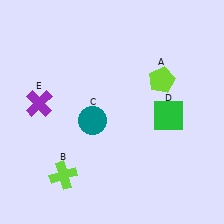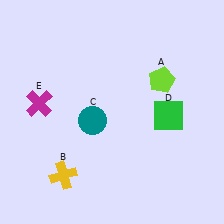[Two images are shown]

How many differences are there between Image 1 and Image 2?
There are 2 differences between the two images.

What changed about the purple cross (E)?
In Image 1, E is purple. In Image 2, it changed to magenta.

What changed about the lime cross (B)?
In Image 1, B is lime. In Image 2, it changed to yellow.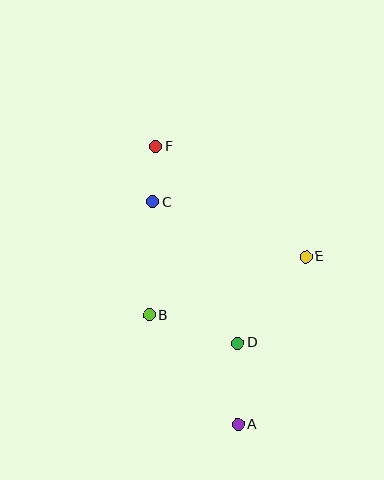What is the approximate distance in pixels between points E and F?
The distance between E and F is approximately 186 pixels.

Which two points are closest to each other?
Points C and F are closest to each other.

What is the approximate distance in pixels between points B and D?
The distance between B and D is approximately 92 pixels.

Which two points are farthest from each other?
Points A and F are farthest from each other.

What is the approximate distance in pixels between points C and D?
The distance between C and D is approximately 165 pixels.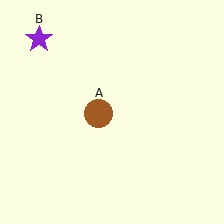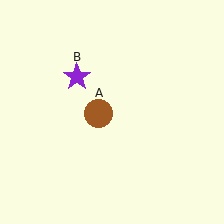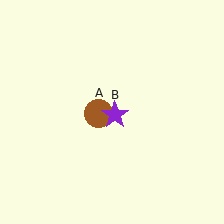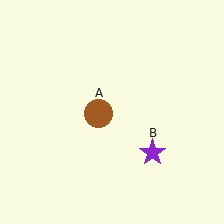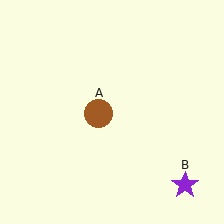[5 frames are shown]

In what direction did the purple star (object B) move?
The purple star (object B) moved down and to the right.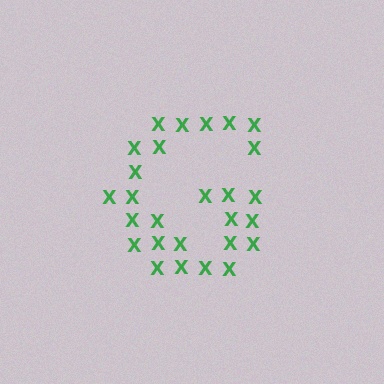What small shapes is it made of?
It is made of small letter X's.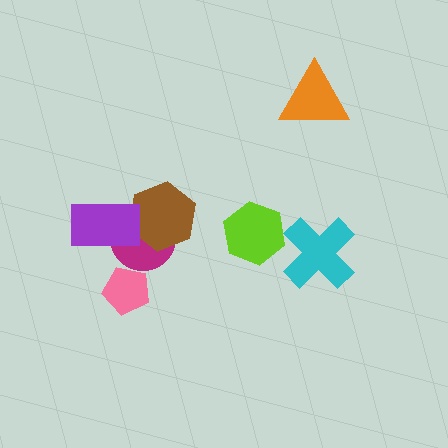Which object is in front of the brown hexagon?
The purple rectangle is in front of the brown hexagon.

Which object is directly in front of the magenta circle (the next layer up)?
The brown hexagon is directly in front of the magenta circle.